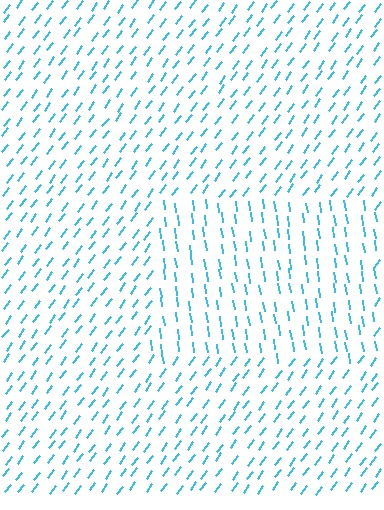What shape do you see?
I see a rectangle.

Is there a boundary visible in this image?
Yes, there is a texture boundary formed by a change in line orientation.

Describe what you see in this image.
The image is filled with small cyan line segments. A rectangle region in the image has lines oriented differently from the surrounding lines, creating a visible texture boundary.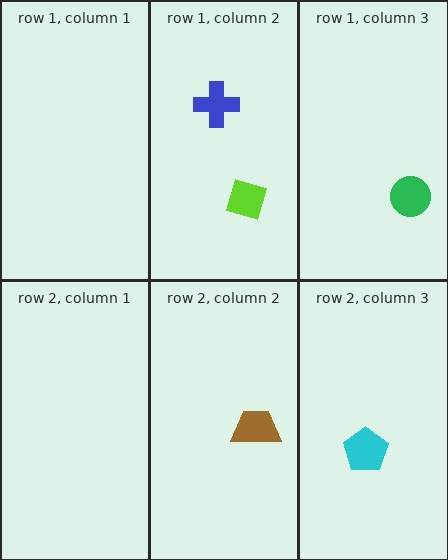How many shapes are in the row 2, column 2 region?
1.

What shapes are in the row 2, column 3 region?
The cyan pentagon.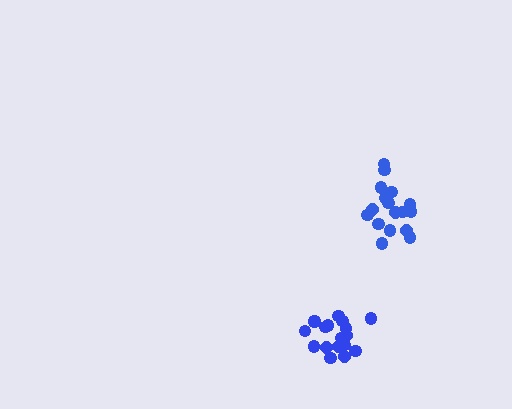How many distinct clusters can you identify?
There are 2 distinct clusters.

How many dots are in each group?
Group 1: 19 dots, Group 2: 18 dots (37 total).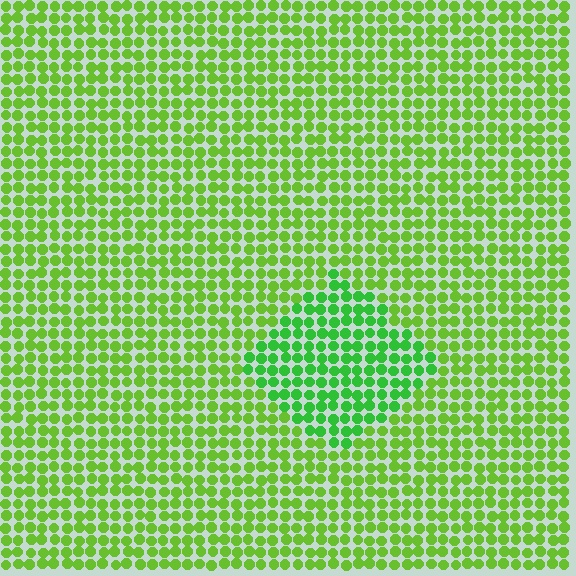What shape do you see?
I see a diamond.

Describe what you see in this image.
The image is filled with small lime elements in a uniform arrangement. A diamond-shaped region is visible where the elements are tinted to a slightly different hue, forming a subtle color boundary.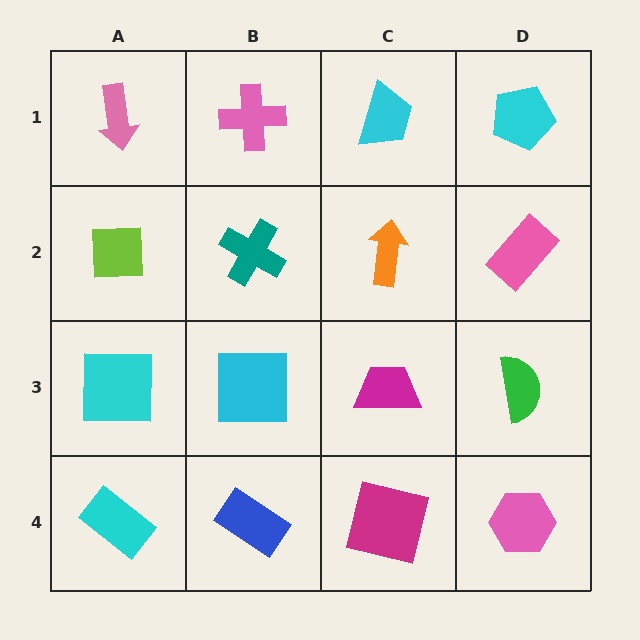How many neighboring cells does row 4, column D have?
2.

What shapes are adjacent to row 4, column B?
A cyan square (row 3, column B), a cyan rectangle (row 4, column A), a magenta square (row 4, column C).